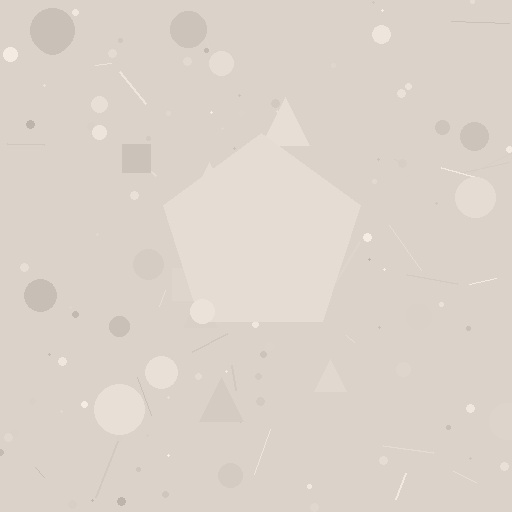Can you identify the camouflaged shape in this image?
The camouflaged shape is a pentagon.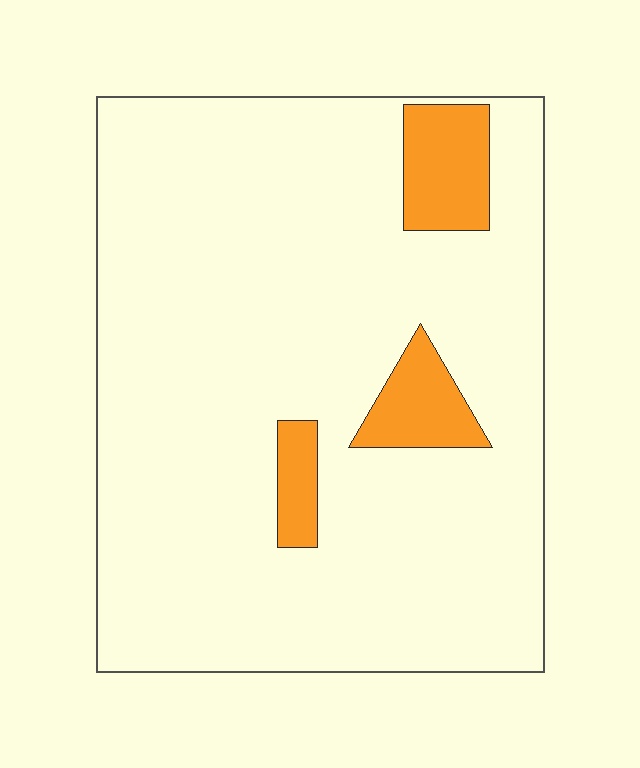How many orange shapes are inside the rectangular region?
3.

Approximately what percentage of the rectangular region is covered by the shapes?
Approximately 10%.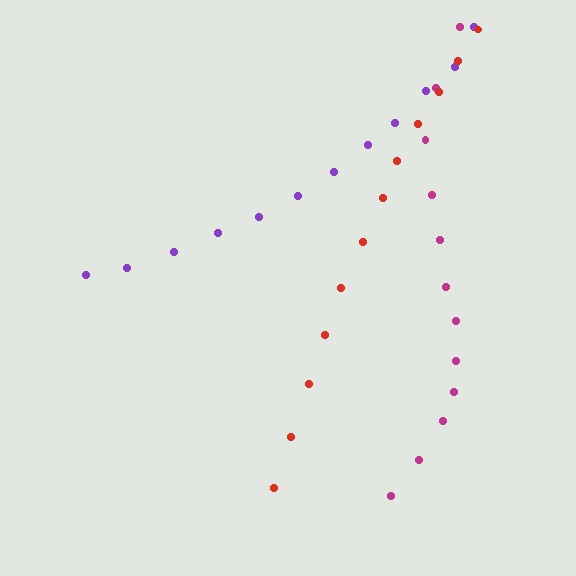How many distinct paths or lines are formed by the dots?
There are 3 distinct paths.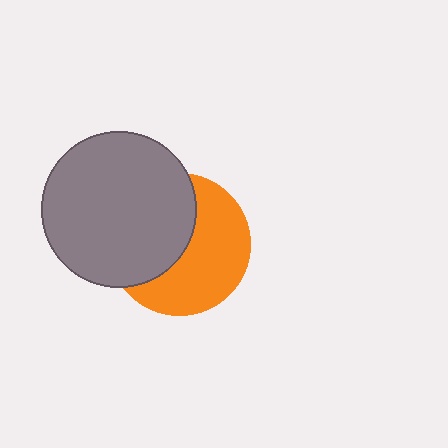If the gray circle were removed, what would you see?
You would see the complete orange circle.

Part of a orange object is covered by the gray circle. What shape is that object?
It is a circle.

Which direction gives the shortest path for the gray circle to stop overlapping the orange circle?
Moving left gives the shortest separation.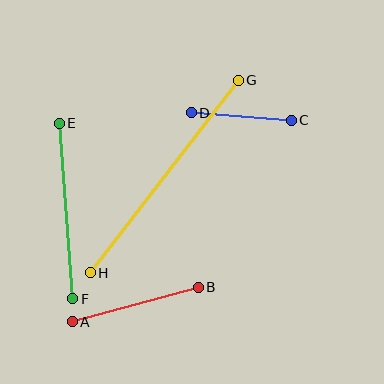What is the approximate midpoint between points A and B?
The midpoint is at approximately (135, 305) pixels.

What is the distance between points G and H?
The distance is approximately 243 pixels.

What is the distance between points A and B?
The distance is approximately 130 pixels.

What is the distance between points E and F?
The distance is approximately 176 pixels.